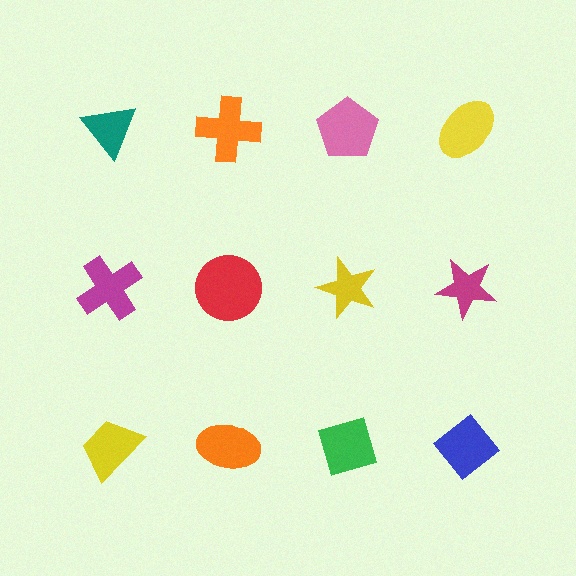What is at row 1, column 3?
A pink pentagon.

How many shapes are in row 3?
4 shapes.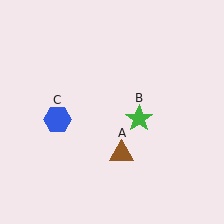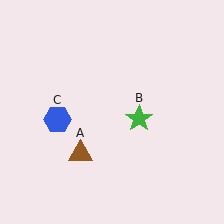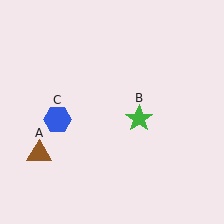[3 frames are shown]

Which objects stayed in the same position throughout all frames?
Green star (object B) and blue hexagon (object C) remained stationary.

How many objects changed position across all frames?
1 object changed position: brown triangle (object A).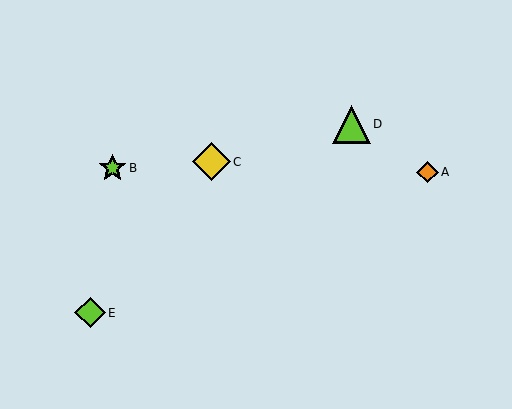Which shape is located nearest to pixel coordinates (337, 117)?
The lime triangle (labeled D) at (351, 124) is nearest to that location.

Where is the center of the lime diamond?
The center of the lime diamond is at (90, 313).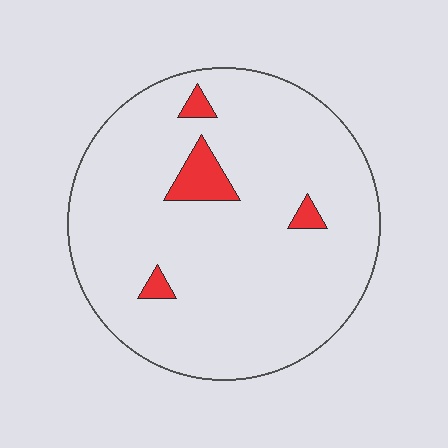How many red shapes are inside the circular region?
4.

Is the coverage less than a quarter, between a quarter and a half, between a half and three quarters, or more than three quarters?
Less than a quarter.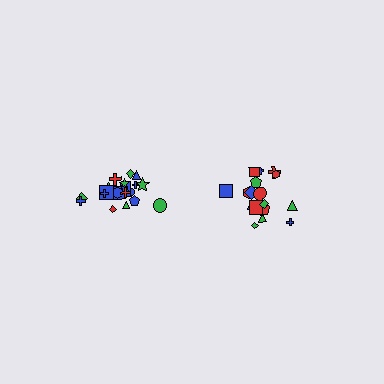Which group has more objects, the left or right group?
The left group.